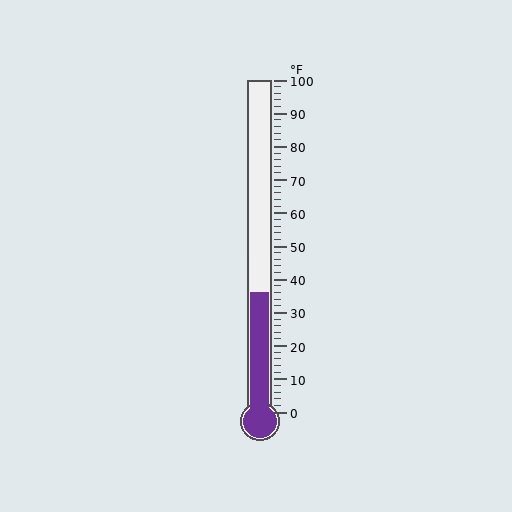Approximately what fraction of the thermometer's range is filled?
The thermometer is filled to approximately 35% of its range.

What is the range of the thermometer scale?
The thermometer scale ranges from 0°F to 100°F.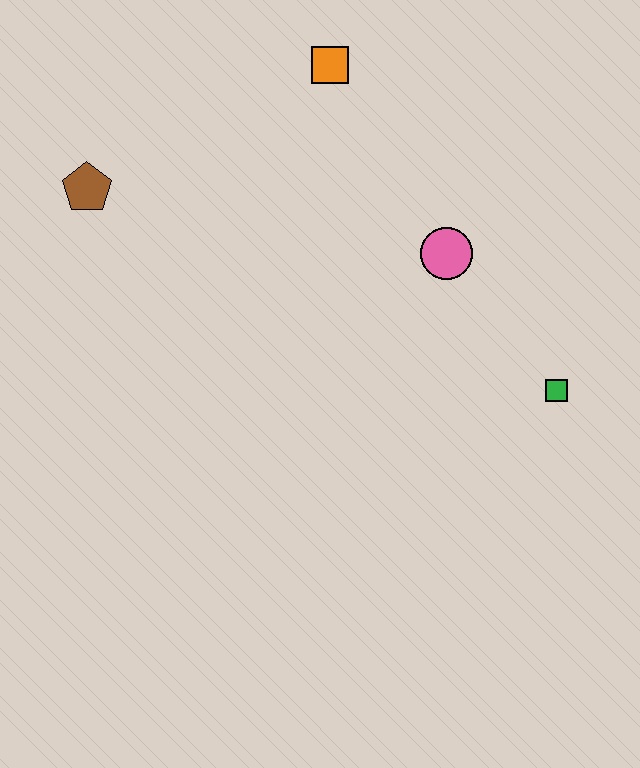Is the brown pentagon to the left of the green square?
Yes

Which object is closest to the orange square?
The pink circle is closest to the orange square.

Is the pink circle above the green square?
Yes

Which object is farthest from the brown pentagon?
The green square is farthest from the brown pentagon.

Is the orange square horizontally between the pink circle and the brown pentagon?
Yes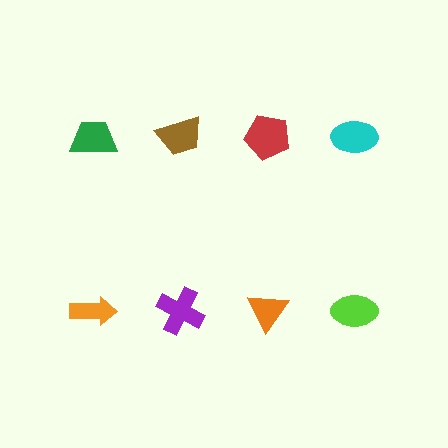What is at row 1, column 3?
A red pentagon.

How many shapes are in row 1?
4 shapes.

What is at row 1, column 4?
A cyan ellipse.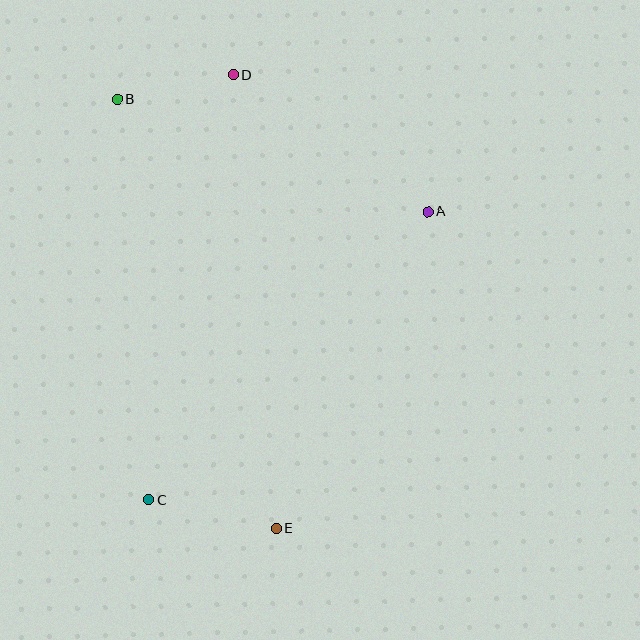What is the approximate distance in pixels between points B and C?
The distance between B and C is approximately 401 pixels.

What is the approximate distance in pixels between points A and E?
The distance between A and E is approximately 351 pixels.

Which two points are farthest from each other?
Points B and E are farthest from each other.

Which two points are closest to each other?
Points B and D are closest to each other.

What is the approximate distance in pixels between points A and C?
The distance between A and C is approximately 401 pixels.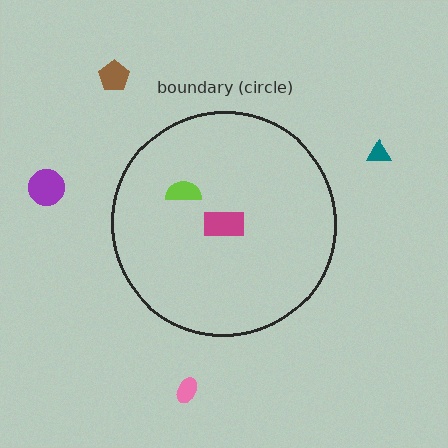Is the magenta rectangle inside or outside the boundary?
Inside.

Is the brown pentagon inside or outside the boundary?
Outside.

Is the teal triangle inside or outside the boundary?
Outside.